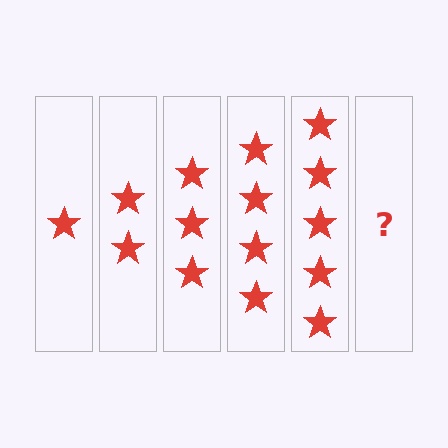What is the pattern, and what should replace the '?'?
The pattern is that each step adds one more star. The '?' should be 6 stars.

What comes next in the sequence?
The next element should be 6 stars.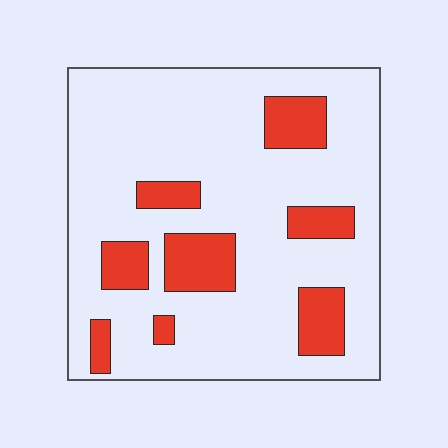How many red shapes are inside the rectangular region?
8.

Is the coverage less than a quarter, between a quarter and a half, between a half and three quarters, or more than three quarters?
Less than a quarter.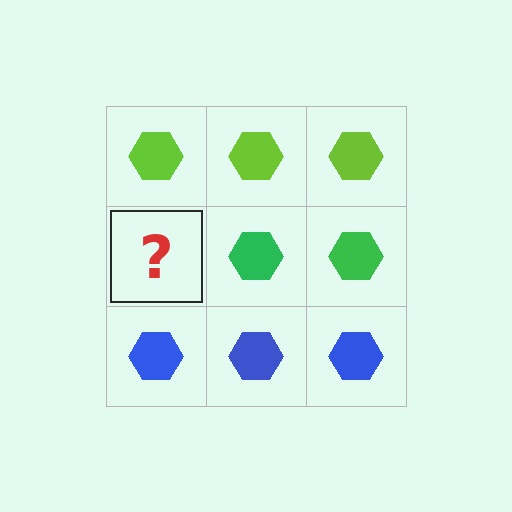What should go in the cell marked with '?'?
The missing cell should contain a green hexagon.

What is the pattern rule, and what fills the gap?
The rule is that each row has a consistent color. The gap should be filled with a green hexagon.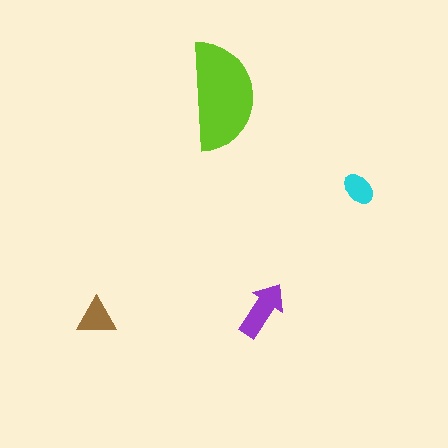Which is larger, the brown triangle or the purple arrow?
The purple arrow.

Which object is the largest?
The lime semicircle.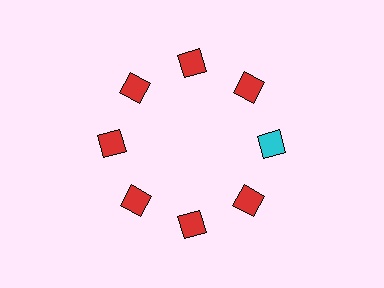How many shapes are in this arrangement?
There are 8 shapes arranged in a ring pattern.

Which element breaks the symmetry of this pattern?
The cyan diamond at roughly the 3 o'clock position breaks the symmetry. All other shapes are red diamonds.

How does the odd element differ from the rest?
It has a different color: cyan instead of red.